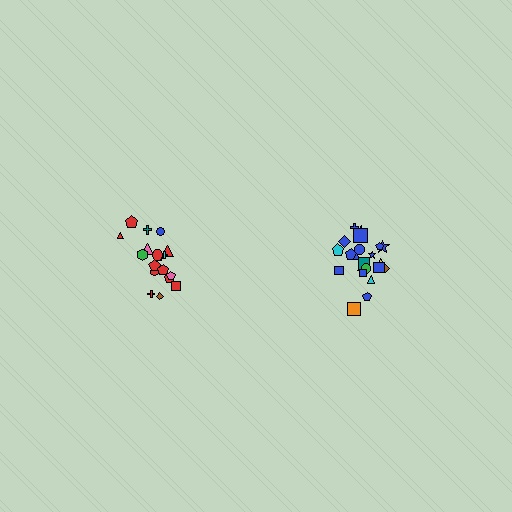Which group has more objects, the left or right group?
The right group.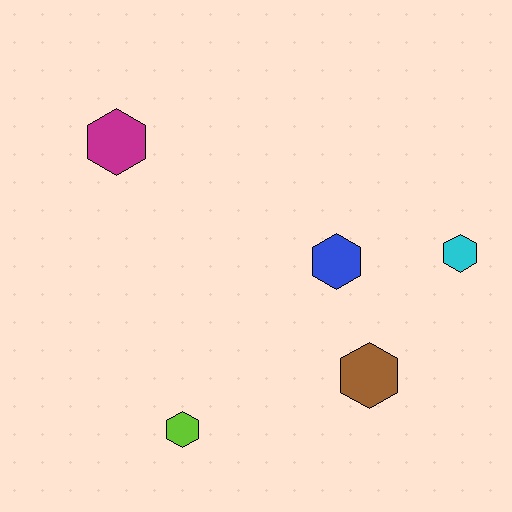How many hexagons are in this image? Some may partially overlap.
There are 5 hexagons.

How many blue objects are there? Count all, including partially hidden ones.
There is 1 blue object.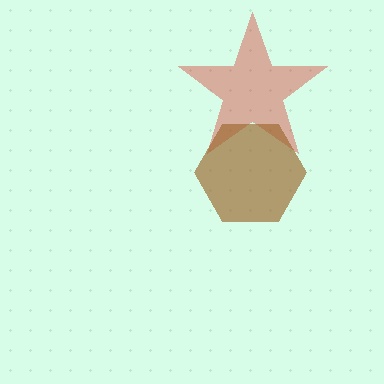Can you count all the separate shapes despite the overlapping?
Yes, there are 2 separate shapes.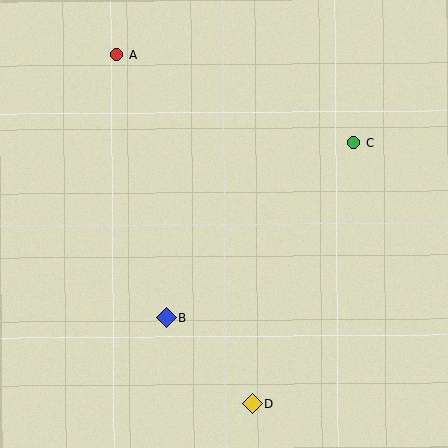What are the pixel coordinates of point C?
Point C is at (354, 143).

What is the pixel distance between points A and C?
The distance between A and C is 254 pixels.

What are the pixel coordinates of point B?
Point B is at (166, 318).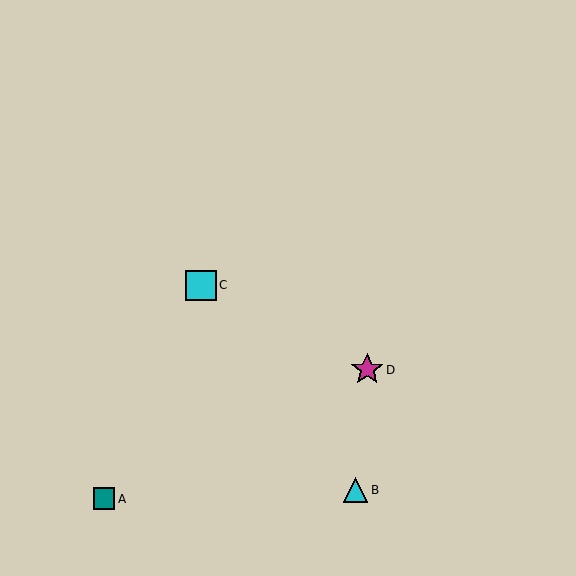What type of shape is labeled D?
Shape D is a magenta star.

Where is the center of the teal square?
The center of the teal square is at (104, 499).